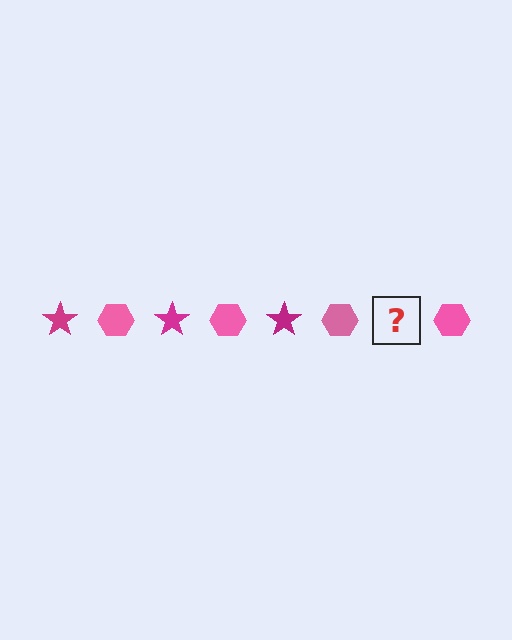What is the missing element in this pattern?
The missing element is a magenta star.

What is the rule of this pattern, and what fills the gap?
The rule is that the pattern alternates between magenta star and pink hexagon. The gap should be filled with a magenta star.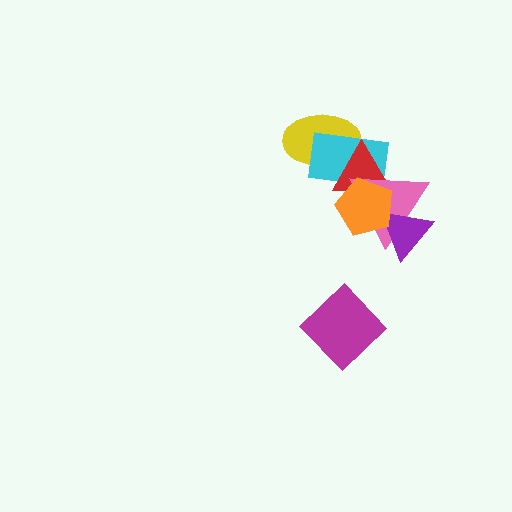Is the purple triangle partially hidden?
Yes, it is partially covered by another shape.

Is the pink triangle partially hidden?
Yes, it is partially covered by another shape.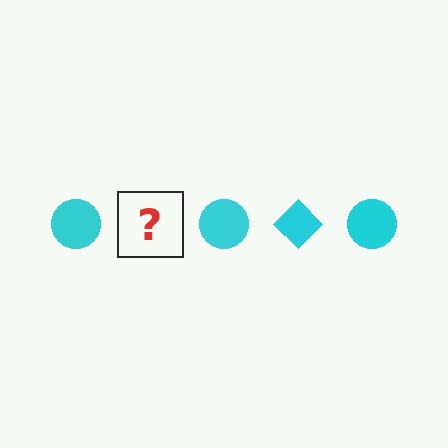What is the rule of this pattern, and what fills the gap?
The rule is that the pattern cycles through circle, diamond shapes in cyan. The gap should be filled with a cyan diamond.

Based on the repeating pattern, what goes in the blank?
The blank should be a cyan diamond.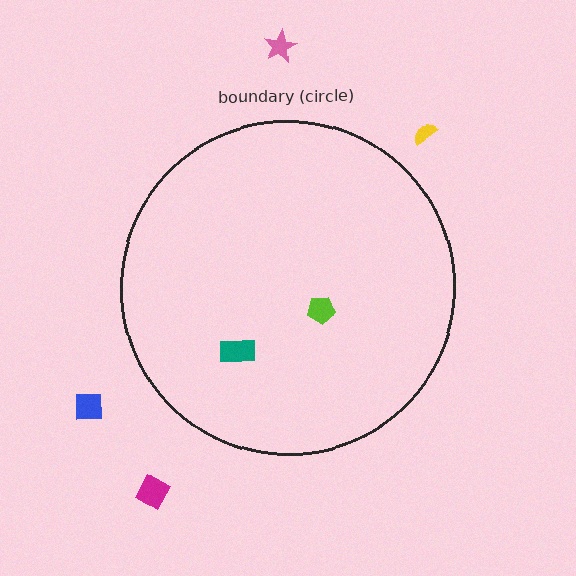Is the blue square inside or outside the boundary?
Outside.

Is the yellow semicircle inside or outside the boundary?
Outside.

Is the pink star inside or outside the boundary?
Outside.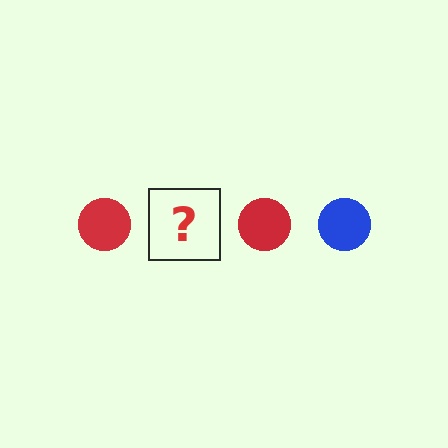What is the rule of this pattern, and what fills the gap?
The rule is that the pattern cycles through red, blue circles. The gap should be filled with a blue circle.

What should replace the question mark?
The question mark should be replaced with a blue circle.